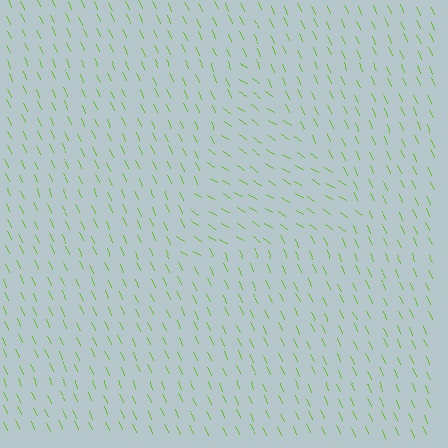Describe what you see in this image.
The image is filled with small lime line segments. A triangle region in the image has lines oriented differently from the surrounding lines, creating a visible texture boundary.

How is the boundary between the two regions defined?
The boundary is defined purely by a change in line orientation (approximately 32 degrees difference). All lines are the same color and thickness.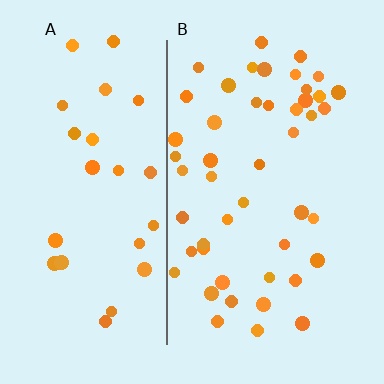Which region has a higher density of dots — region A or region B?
B (the right).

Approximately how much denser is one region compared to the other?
Approximately 1.8× — region B over region A.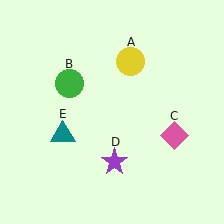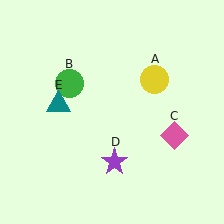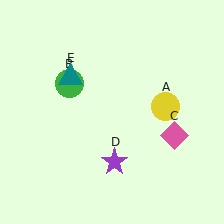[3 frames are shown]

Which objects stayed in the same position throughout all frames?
Green circle (object B) and pink diamond (object C) and purple star (object D) remained stationary.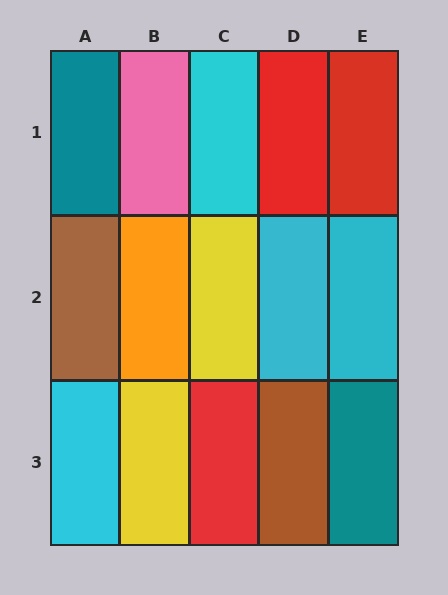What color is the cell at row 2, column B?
Orange.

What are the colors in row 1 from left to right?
Teal, pink, cyan, red, red.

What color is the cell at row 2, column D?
Cyan.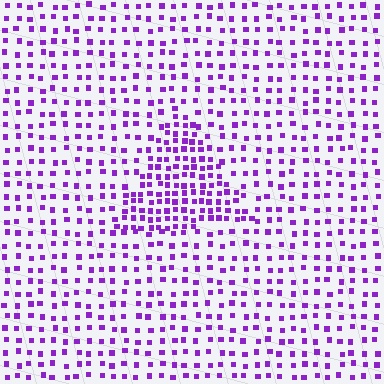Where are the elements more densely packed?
The elements are more densely packed inside the triangle boundary.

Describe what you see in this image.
The image contains small purple elements arranged at two different densities. A triangle-shaped region is visible where the elements are more densely packed than the surrounding area.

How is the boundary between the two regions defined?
The boundary is defined by a change in element density (approximately 1.9x ratio). All elements are the same color, size, and shape.